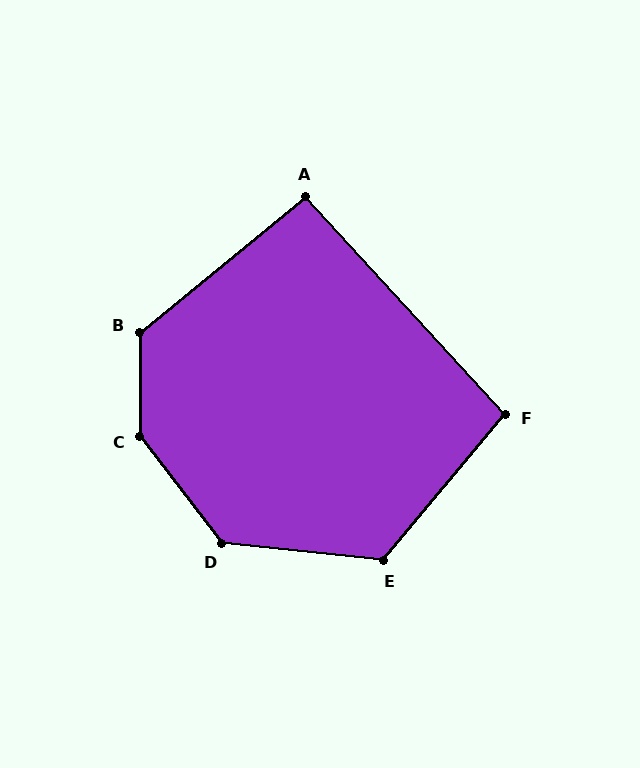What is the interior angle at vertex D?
Approximately 133 degrees (obtuse).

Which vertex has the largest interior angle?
C, at approximately 143 degrees.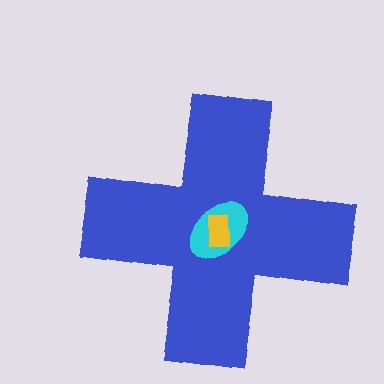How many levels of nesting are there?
3.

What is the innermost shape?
The yellow rectangle.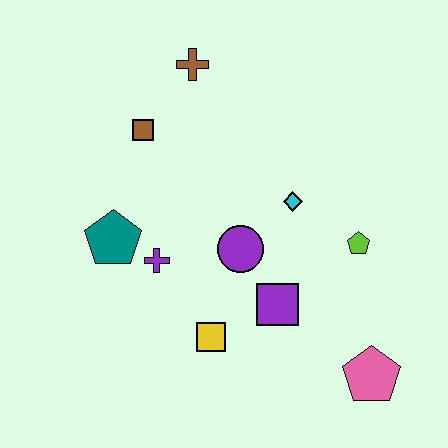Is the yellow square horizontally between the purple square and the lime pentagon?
No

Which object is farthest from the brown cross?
The pink pentagon is farthest from the brown cross.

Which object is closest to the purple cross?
The teal pentagon is closest to the purple cross.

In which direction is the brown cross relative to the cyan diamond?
The brown cross is above the cyan diamond.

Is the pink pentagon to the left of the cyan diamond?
No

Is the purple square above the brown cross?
No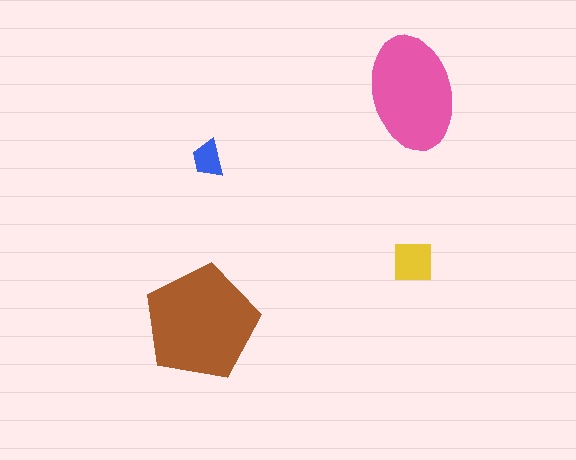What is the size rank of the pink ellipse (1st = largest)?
2nd.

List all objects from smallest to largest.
The blue trapezoid, the yellow square, the pink ellipse, the brown pentagon.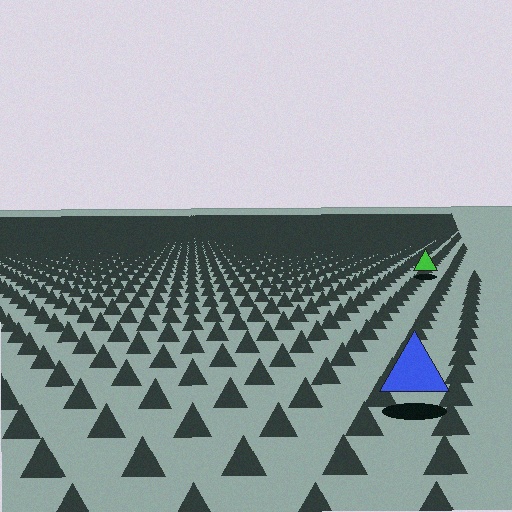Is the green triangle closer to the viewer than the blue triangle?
No. The blue triangle is closer — you can tell from the texture gradient: the ground texture is coarser near it.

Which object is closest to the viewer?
The blue triangle is closest. The texture marks near it are larger and more spread out.